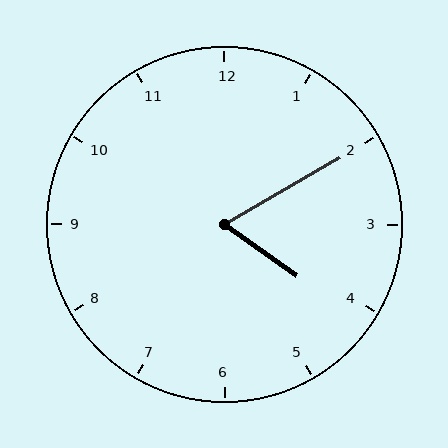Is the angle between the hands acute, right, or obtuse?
It is acute.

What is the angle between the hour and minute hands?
Approximately 65 degrees.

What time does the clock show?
4:10.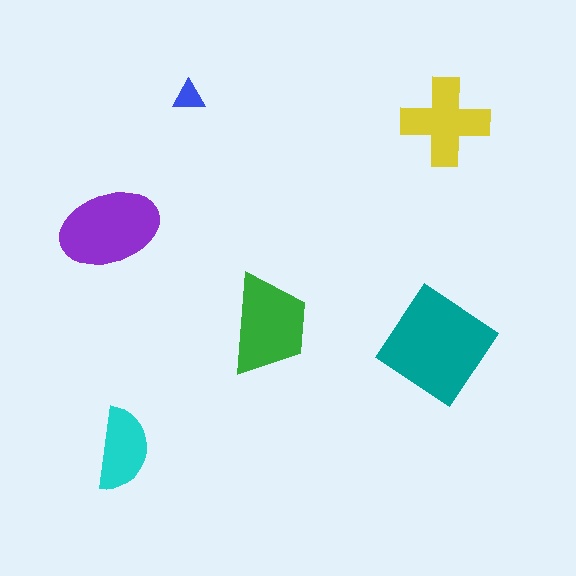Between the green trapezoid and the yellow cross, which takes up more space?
The green trapezoid.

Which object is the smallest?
The blue triangle.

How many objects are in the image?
There are 6 objects in the image.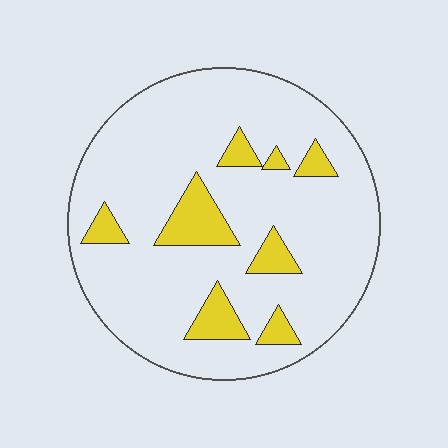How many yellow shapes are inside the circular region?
8.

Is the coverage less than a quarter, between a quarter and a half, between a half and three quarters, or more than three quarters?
Less than a quarter.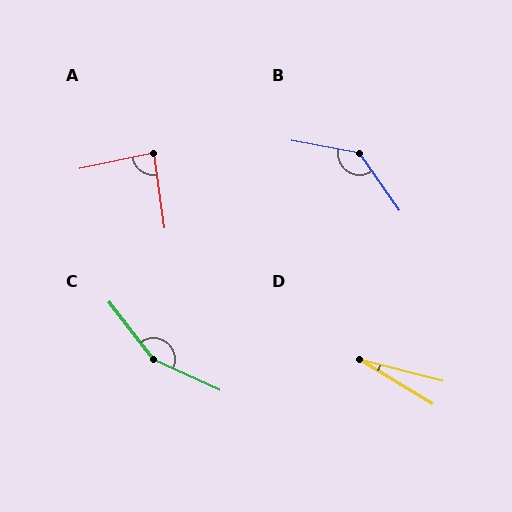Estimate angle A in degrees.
Approximately 86 degrees.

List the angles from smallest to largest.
D (17°), A (86°), B (136°), C (153°).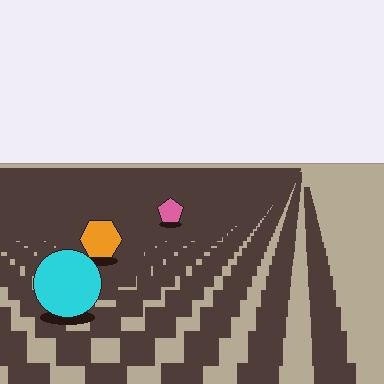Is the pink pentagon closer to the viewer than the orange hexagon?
No. The orange hexagon is closer — you can tell from the texture gradient: the ground texture is coarser near it.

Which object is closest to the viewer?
The cyan circle is closest. The texture marks near it are larger and more spread out.